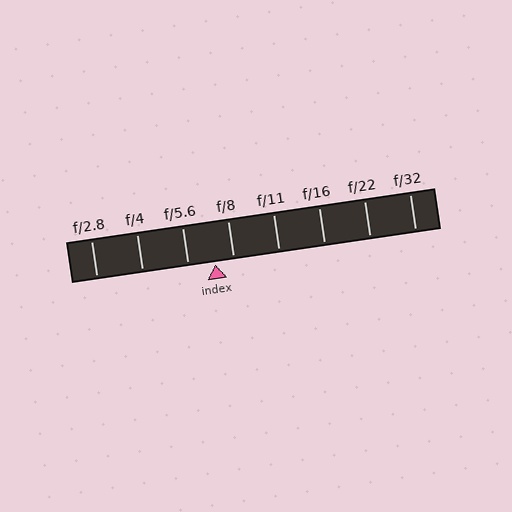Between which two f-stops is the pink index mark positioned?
The index mark is between f/5.6 and f/8.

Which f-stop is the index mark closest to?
The index mark is closest to f/8.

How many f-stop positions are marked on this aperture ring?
There are 8 f-stop positions marked.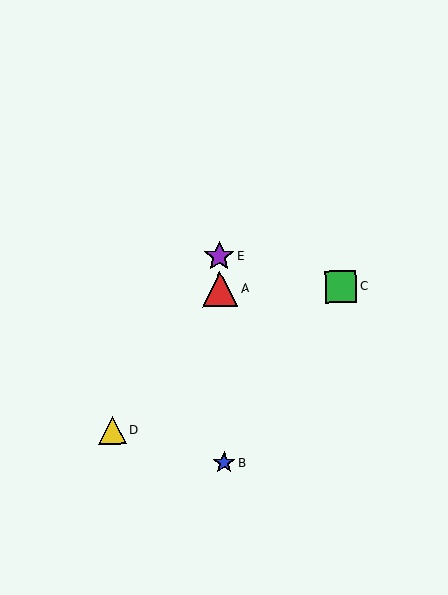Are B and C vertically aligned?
No, B is at x≈224 and C is at x≈341.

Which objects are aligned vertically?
Objects A, B, E are aligned vertically.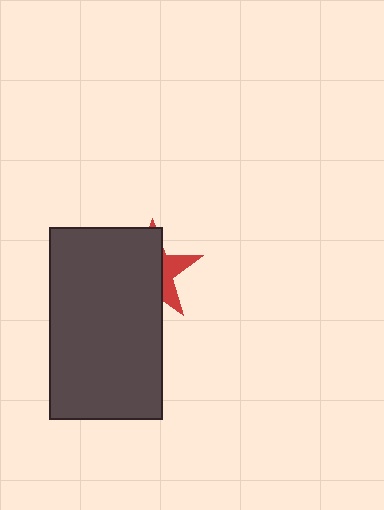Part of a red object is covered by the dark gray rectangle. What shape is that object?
It is a star.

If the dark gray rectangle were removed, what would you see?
You would see the complete red star.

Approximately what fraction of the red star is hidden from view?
Roughly 70% of the red star is hidden behind the dark gray rectangle.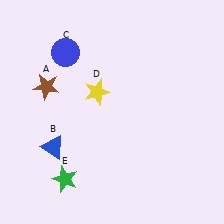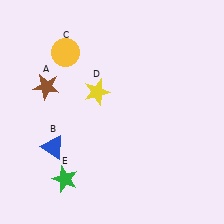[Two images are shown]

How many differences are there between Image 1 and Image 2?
There is 1 difference between the two images.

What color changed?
The circle (C) changed from blue in Image 1 to yellow in Image 2.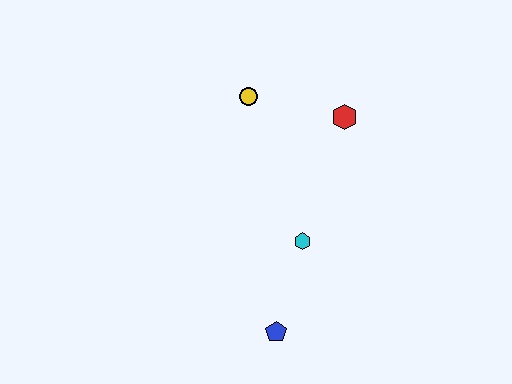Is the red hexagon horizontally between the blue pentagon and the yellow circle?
No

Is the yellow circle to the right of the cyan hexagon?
No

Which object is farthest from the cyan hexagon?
The yellow circle is farthest from the cyan hexagon.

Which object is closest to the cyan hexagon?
The blue pentagon is closest to the cyan hexagon.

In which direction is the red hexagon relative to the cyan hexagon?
The red hexagon is above the cyan hexagon.